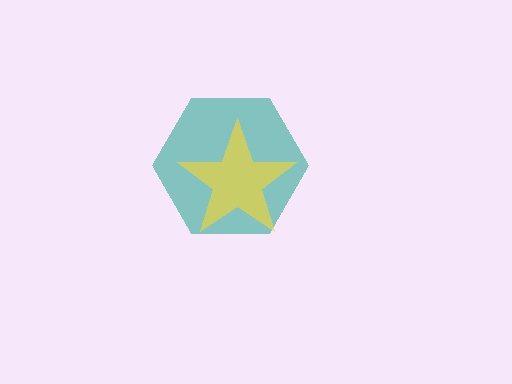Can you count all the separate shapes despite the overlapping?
Yes, there are 2 separate shapes.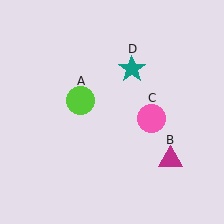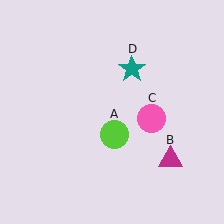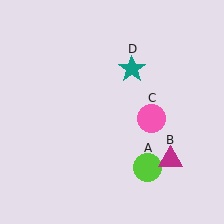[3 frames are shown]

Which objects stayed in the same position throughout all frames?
Magenta triangle (object B) and pink circle (object C) and teal star (object D) remained stationary.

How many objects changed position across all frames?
1 object changed position: lime circle (object A).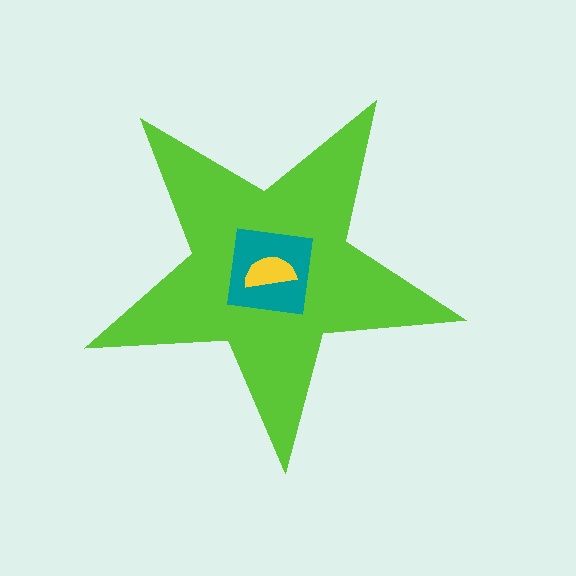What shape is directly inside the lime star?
The teal square.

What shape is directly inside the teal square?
The yellow semicircle.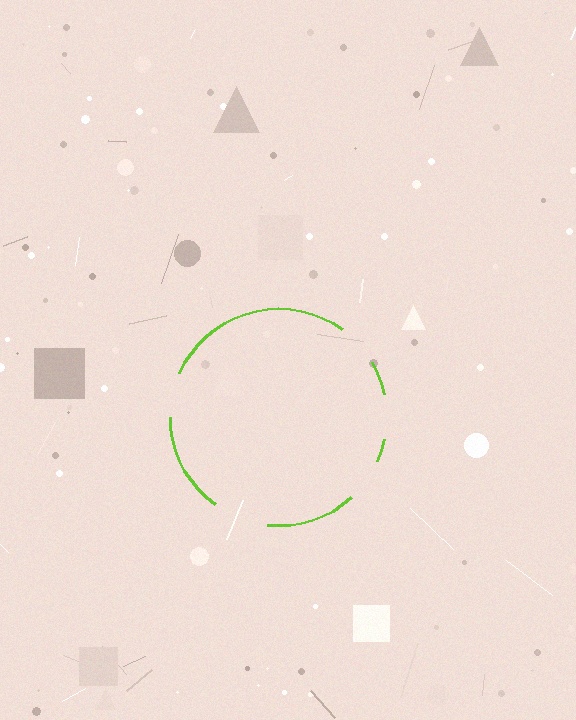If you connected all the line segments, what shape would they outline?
They would outline a circle.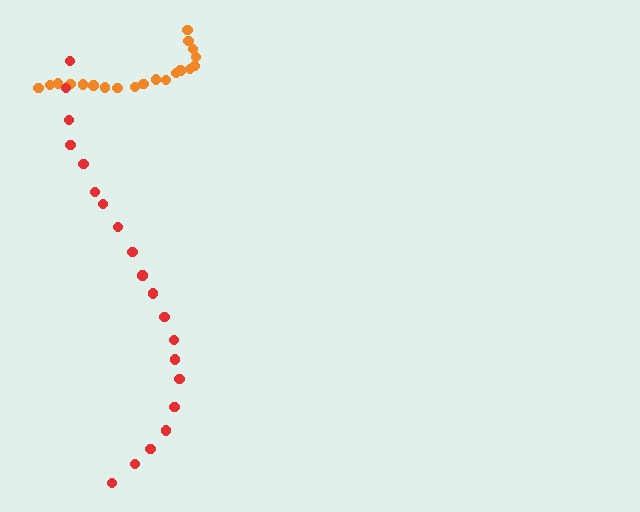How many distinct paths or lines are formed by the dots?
There are 2 distinct paths.